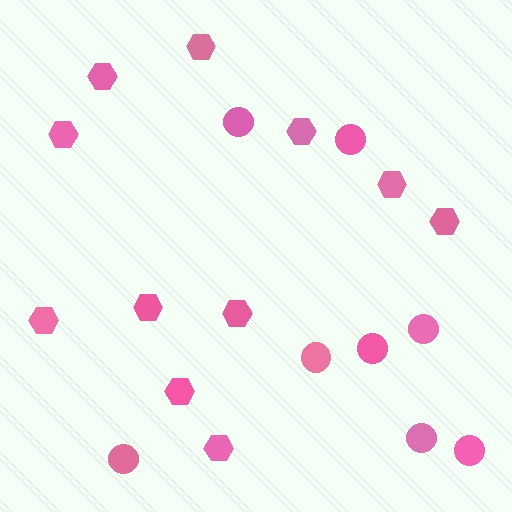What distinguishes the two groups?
There are 2 groups: one group of hexagons (11) and one group of circles (8).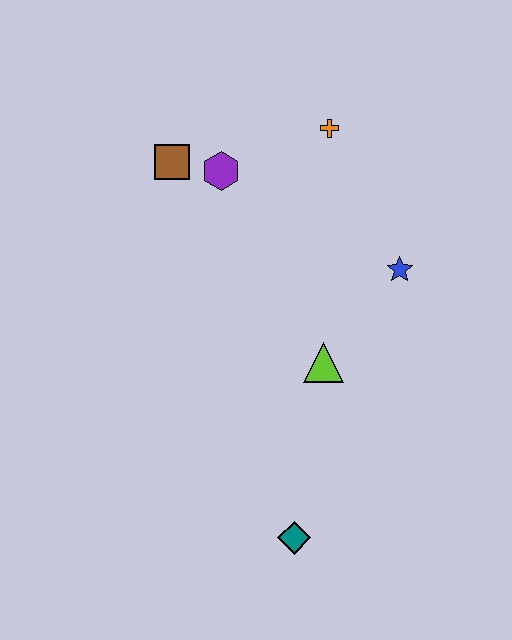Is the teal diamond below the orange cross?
Yes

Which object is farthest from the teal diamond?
The orange cross is farthest from the teal diamond.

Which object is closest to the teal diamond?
The lime triangle is closest to the teal diamond.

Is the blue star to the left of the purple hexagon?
No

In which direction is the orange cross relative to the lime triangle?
The orange cross is above the lime triangle.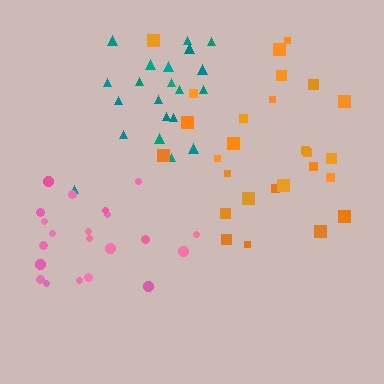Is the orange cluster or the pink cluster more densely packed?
Pink.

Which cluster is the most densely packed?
Teal.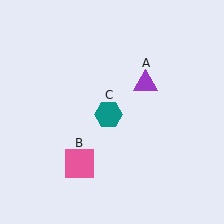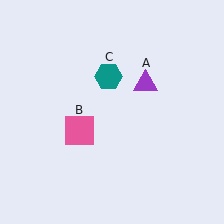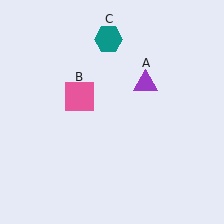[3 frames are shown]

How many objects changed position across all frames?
2 objects changed position: pink square (object B), teal hexagon (object C).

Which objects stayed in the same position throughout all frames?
Purple triangle (object A) remained stationary.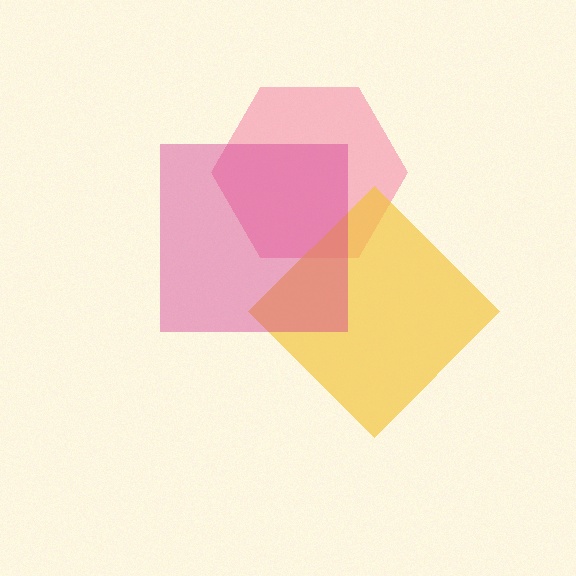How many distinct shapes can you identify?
There are 3 distinct shapes: a pink hexagon, a yellow diamond, a magenta square.